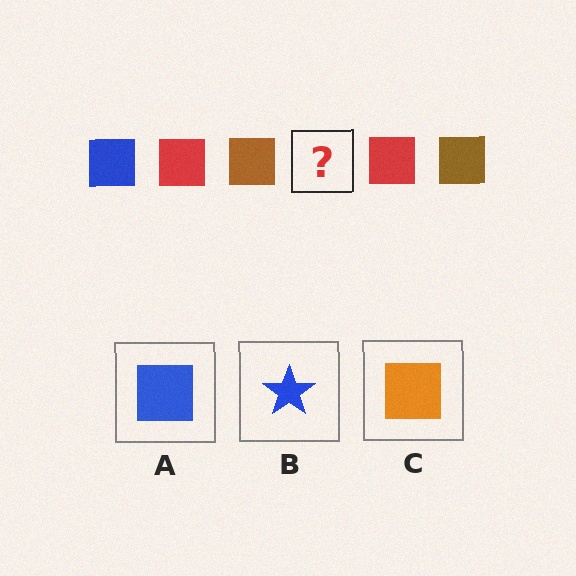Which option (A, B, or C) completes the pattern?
A.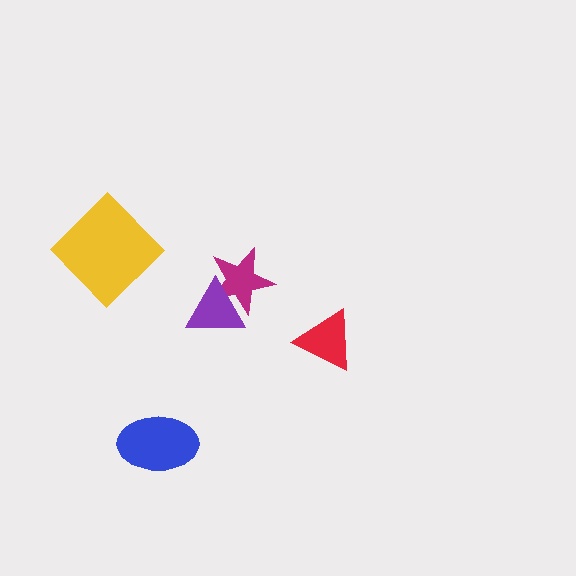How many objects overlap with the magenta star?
1 object overlaps with the magenta star.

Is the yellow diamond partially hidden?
No, no other shape covers it.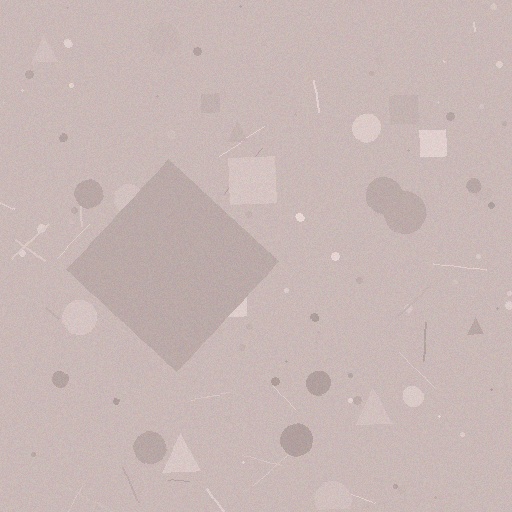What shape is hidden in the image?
A diamond is hidden in the image.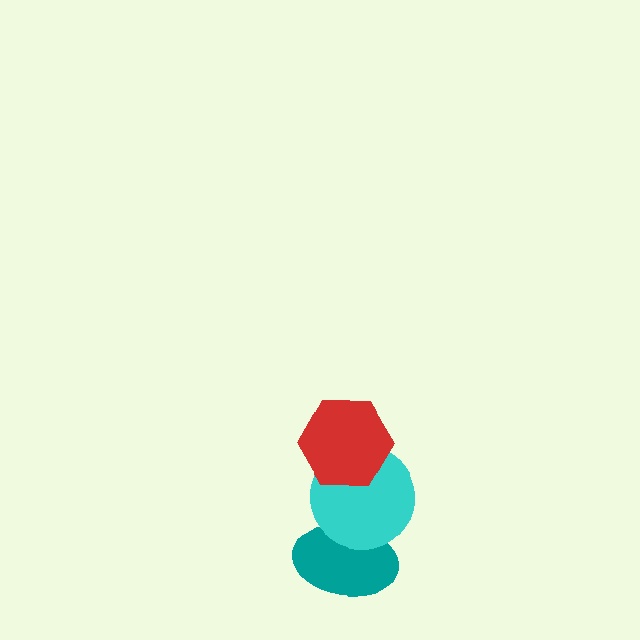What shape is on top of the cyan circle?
The red hexagon is on top of the cyan circle.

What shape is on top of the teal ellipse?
The cyan circle is on top of the teal ellipse.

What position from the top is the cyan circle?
The cyan circle is 2nd from the top.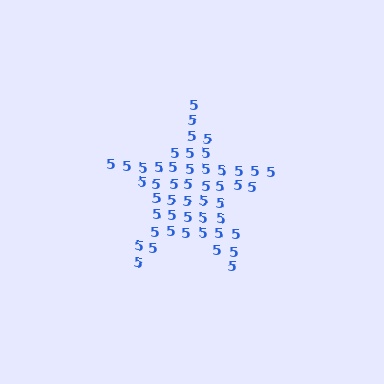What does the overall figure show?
The overall figure shows a star.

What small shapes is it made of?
It is made of small digit 5's.